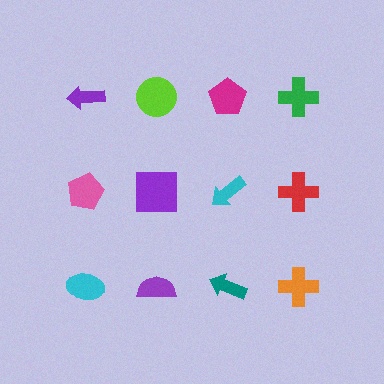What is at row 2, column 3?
A cyan arrow.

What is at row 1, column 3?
A magenta pentagon.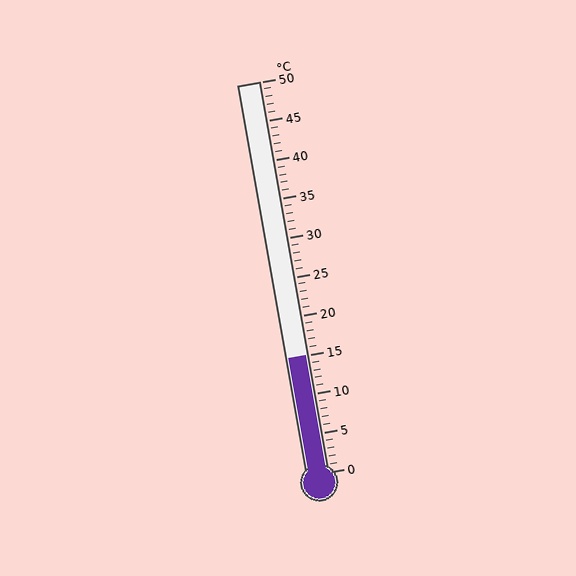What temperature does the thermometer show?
The thermometer shows approximately 15°C.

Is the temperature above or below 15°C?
The temperature is at 15°C.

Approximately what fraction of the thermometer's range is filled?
The thermometer is filled to approximately 30% of its range.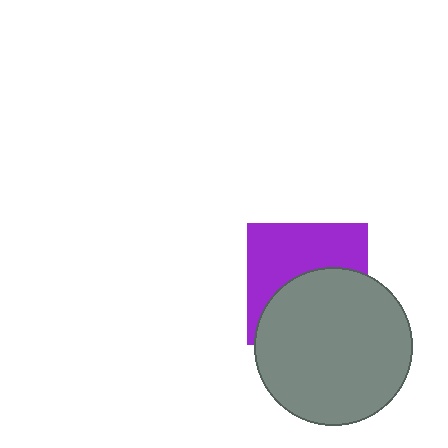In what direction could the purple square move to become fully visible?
The purple square could move up. That would shift it out from behind the gray circle entirely.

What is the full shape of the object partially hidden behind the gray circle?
The partially hidden object is a purple square.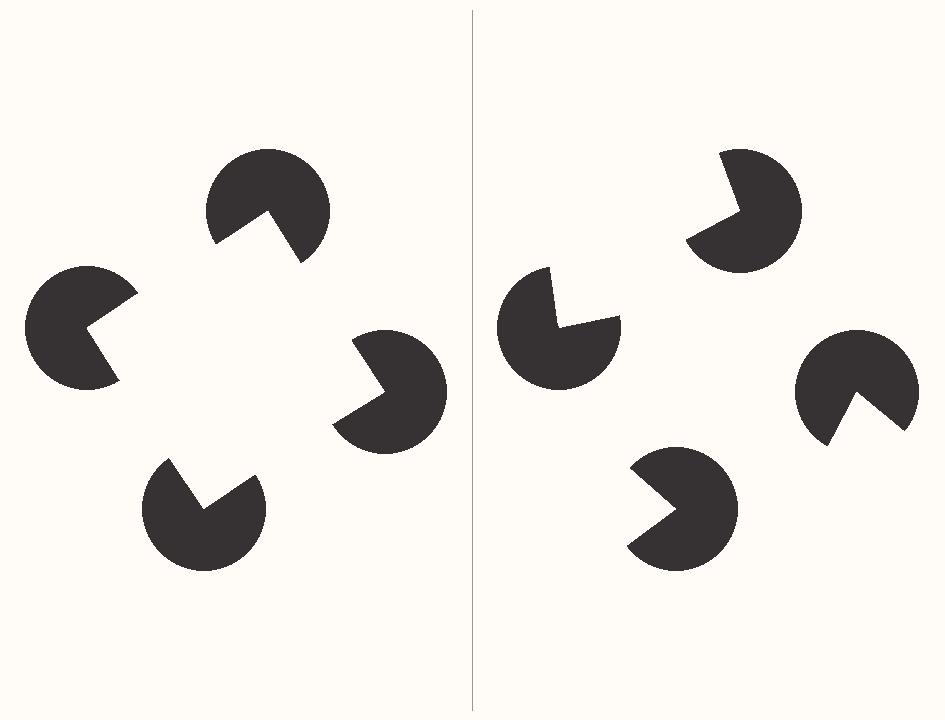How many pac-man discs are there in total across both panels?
8 — 4 on each side.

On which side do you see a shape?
An illusory square appears on the left side. On the right side the wedge cuts are rotated, so no coherent shape forms.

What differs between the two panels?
The pac-man discs are positioned identically on both sides; only the wedge orientations differ. On the left they align to a square; on the right they are misaligned.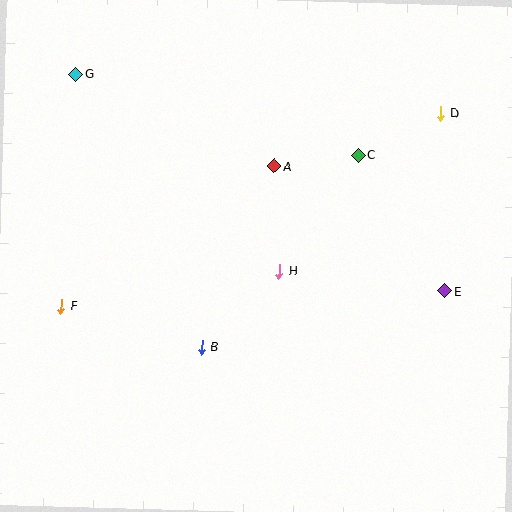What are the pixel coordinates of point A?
Point A is at (274, 166).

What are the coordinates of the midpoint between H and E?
The midpoint between H and E is at (362, 281).